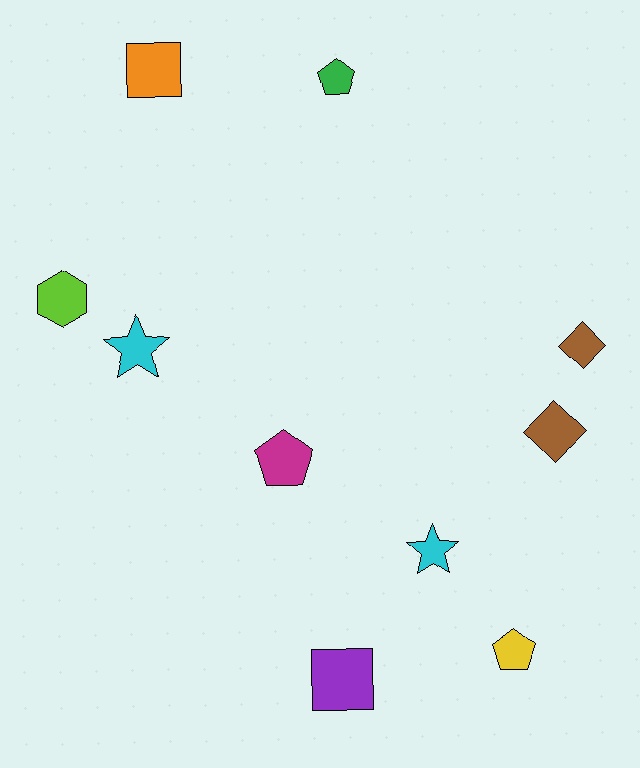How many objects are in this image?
There are 10 objects.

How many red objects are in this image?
There are no red objects.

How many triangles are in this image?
There are no triangles.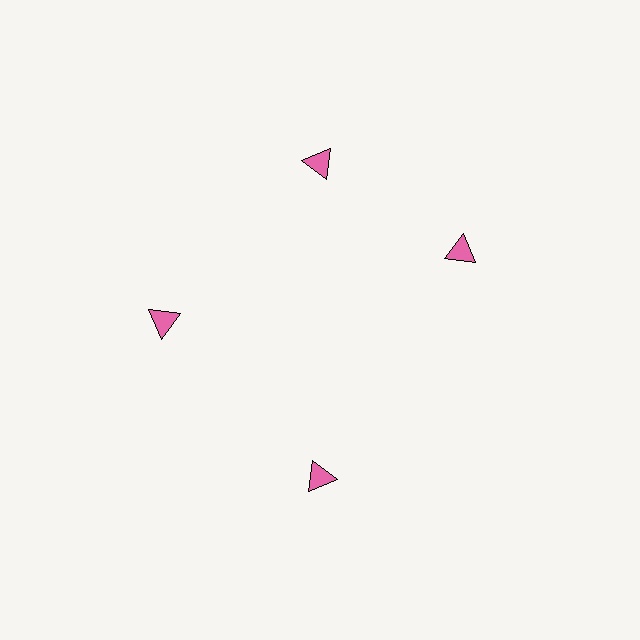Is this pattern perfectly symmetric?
No. The 4 pink triangles are arranged in a ring, but one element near the 3 o'clock position is rotated out of alignment along the ring, breaking the 4-fold rotational symmetry.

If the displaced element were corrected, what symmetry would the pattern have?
It would have 4-fold rotational symmetry — the pattern would map onto itself every 90 degrees.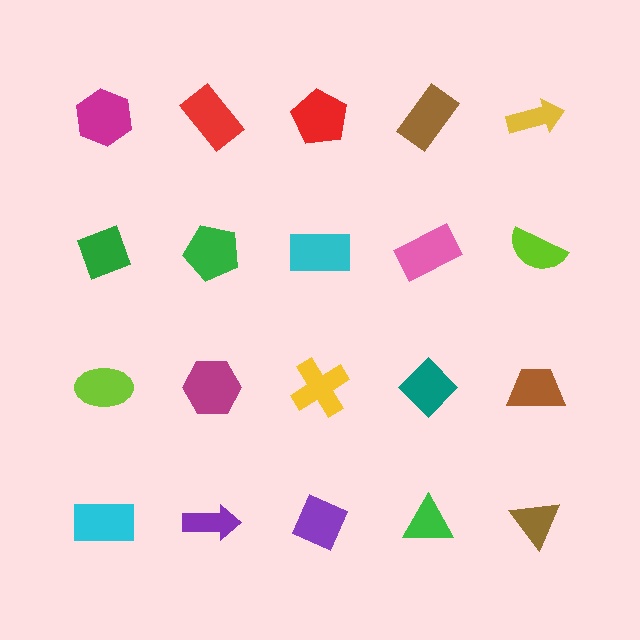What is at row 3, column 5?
A brown trapezoid.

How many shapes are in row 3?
5 shapes.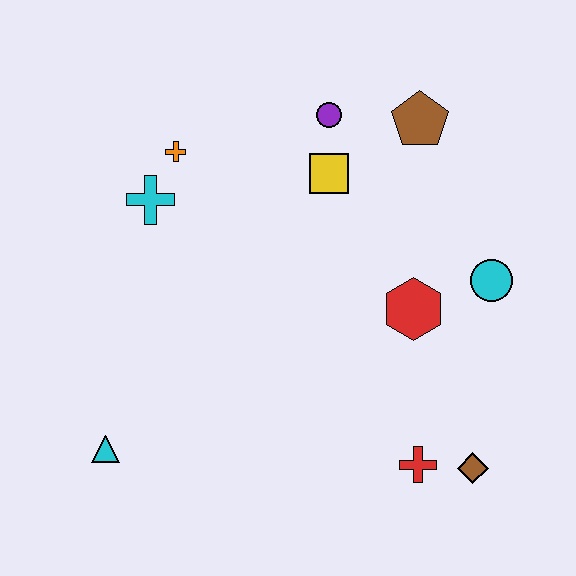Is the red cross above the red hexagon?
No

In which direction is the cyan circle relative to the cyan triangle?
The cyan circle is to the right of the cyan triangle.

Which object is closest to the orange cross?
The cyan cross is closest to the orange cross.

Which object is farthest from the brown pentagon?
The cyan triangle is farthest from the brown pentagon.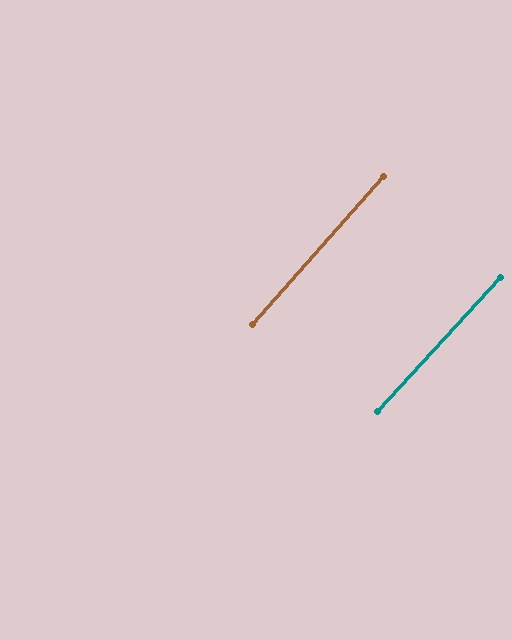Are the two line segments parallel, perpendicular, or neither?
Parallel — their directions differ by only 1.2°.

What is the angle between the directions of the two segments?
Approximately 1 degree.